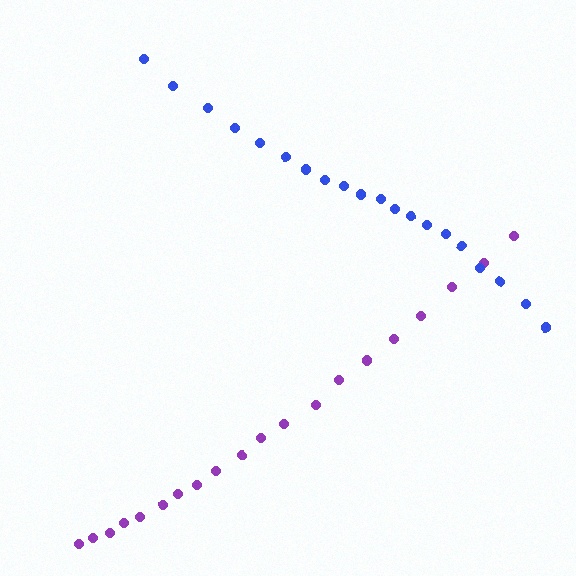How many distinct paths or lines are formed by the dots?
There are 2 distinct paths.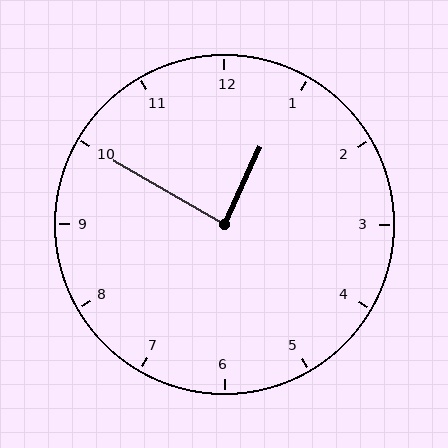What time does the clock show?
12:50.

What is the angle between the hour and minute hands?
Approximately 85 degrees.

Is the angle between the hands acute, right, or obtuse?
It is right.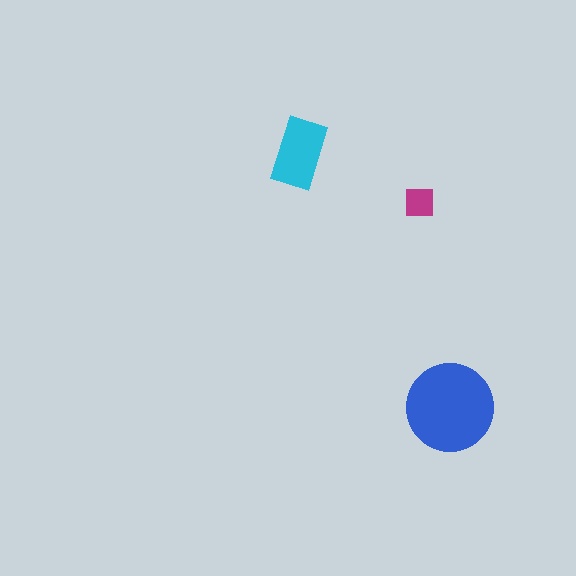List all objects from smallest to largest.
The magenta square, the cyan rectangle, the blue circle.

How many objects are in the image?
There are 3 objects in the image.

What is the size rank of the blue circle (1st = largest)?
1st.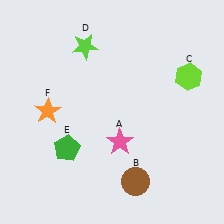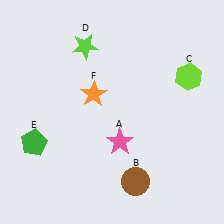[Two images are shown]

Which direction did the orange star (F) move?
The orange star (F) moved right.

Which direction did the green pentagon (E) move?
The green pentagon (E) moved left.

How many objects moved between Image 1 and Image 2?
2 objects moved between the two images.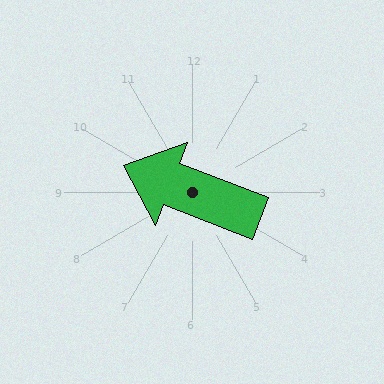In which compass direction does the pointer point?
West.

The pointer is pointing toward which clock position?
Roughly 10 o'clock.